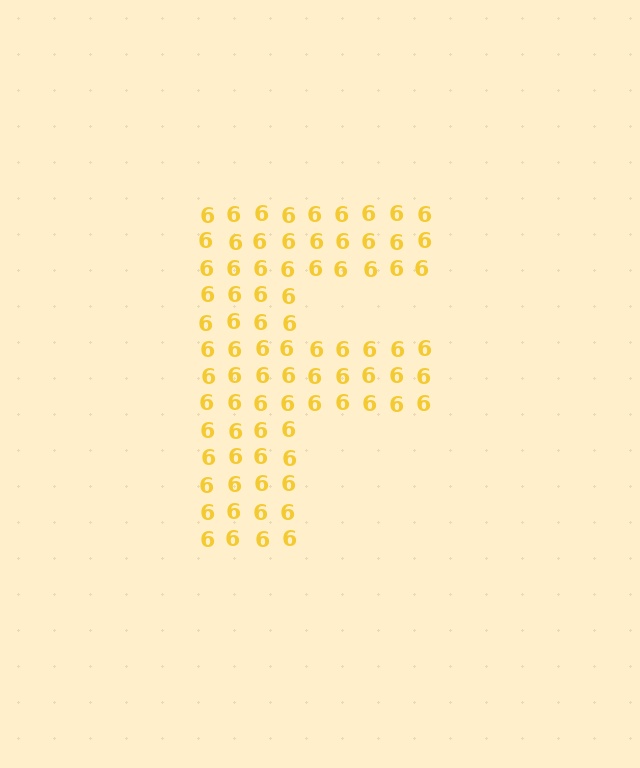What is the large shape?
The large shape is the letter F.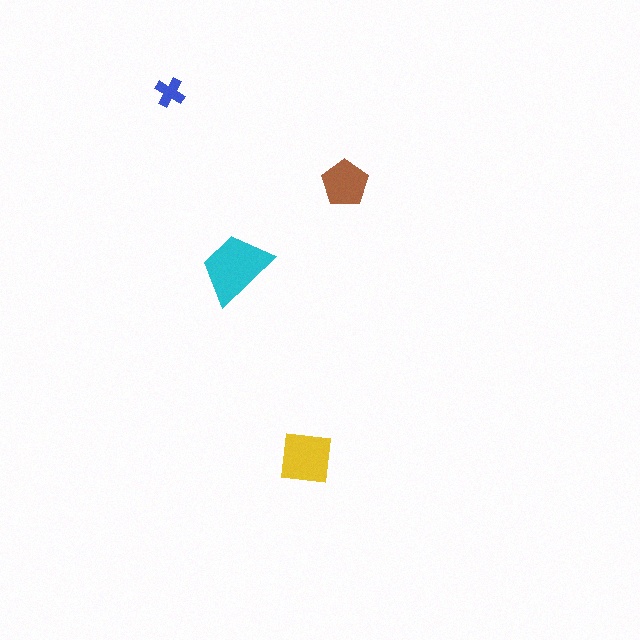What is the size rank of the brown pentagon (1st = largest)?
3rd.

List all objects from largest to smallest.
The cyan trapezoid, the yellow square, the brown pentagon, the blue cross.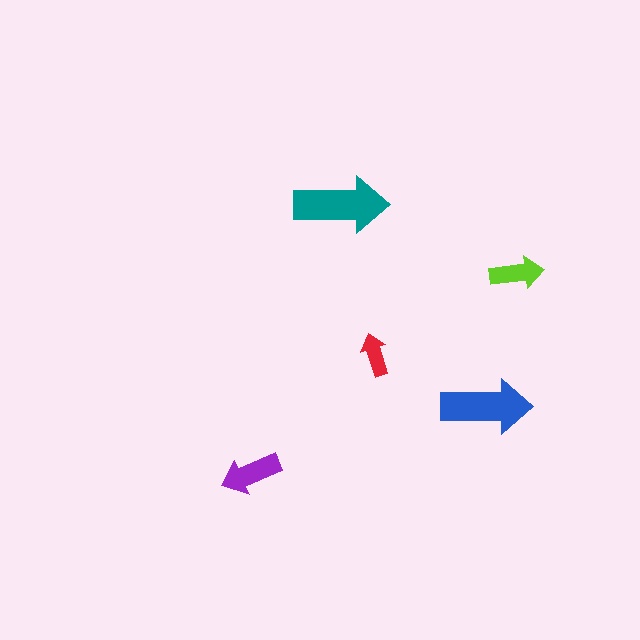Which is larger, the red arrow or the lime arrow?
The lime one.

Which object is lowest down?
The purple arrow is bottommost.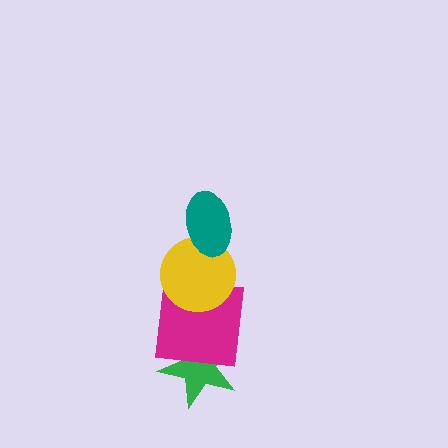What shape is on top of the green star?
The magenta square is on top of the green star.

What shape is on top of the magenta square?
The yellow circle is on top of the magenta square.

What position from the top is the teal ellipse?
The teal ellipse is 1st from the top.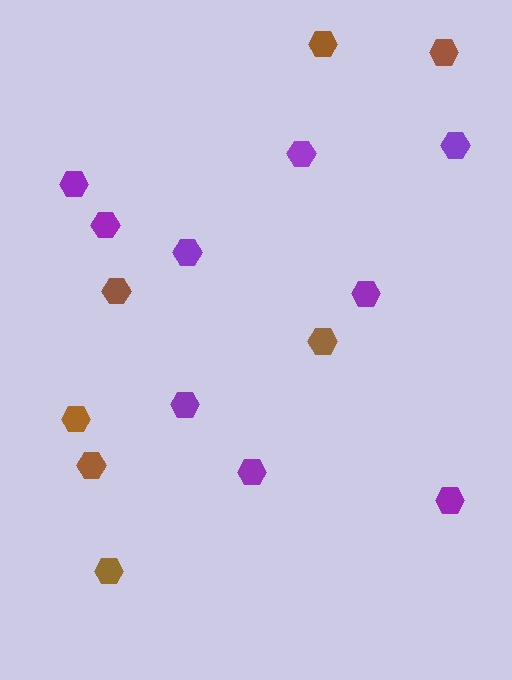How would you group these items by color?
There are 2 groups: one group of purple hexagons (9) and one group of brown hexagons (7).